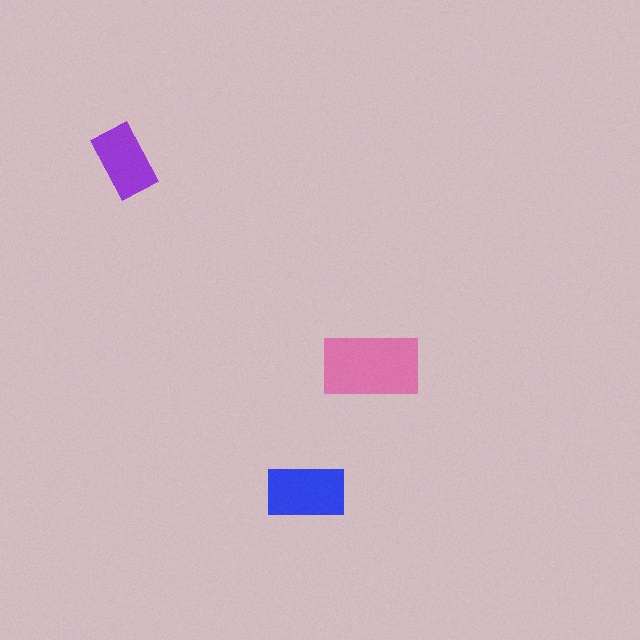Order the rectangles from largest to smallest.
the pink one, the blue one, the purple one.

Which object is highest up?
The purple rectangle is topmost.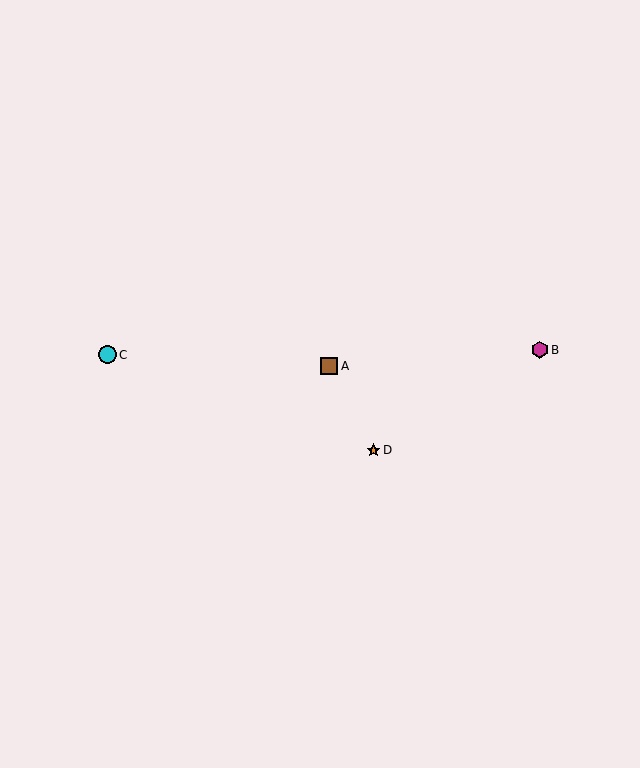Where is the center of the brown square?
The center of the brown square is at (329, 366).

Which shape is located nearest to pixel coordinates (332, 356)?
The brown square (labeled A) at (329, 366) is nearest to that location.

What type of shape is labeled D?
Shape D is an orange star.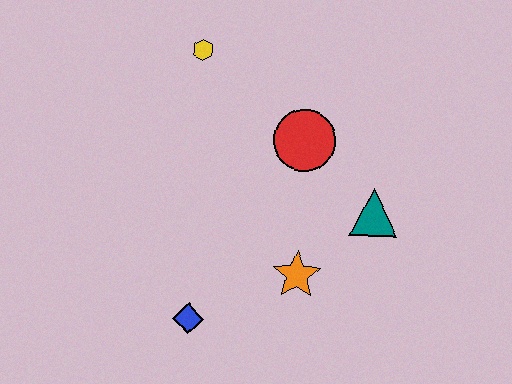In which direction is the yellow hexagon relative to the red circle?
The yellow hexagon is to the left of the red circle.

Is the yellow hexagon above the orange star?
Yes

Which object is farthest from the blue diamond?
The yellow hexagon is farthest from the blue diamond.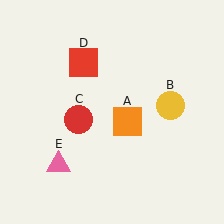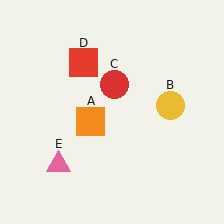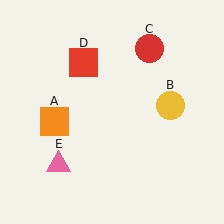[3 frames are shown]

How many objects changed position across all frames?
2 objects changed position: orange square (object A), red circle (object C).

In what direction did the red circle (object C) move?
The red circle (object C) moved up and to the right.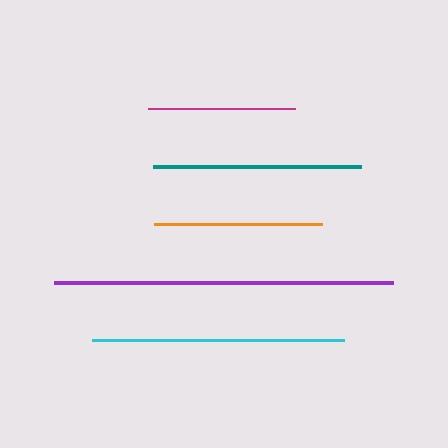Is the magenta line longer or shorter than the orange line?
The orange line is longer than the magenta line.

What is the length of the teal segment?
The teal segment is approximately 207 pixels long.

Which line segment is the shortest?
The magenta line is the shortest at approximately 146 pixels.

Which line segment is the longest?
The purple line is the longest at approximately 338 pixels.